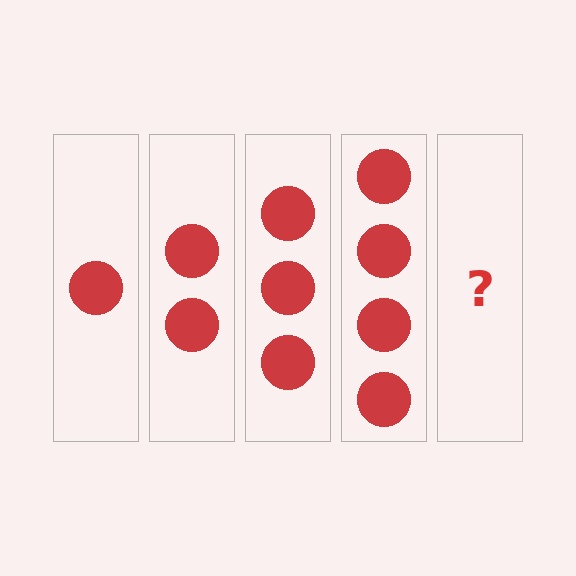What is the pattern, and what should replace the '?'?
The pattern is that each step adds one more circle. The '?' should be 5 circles.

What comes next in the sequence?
The next element should be 5 circles.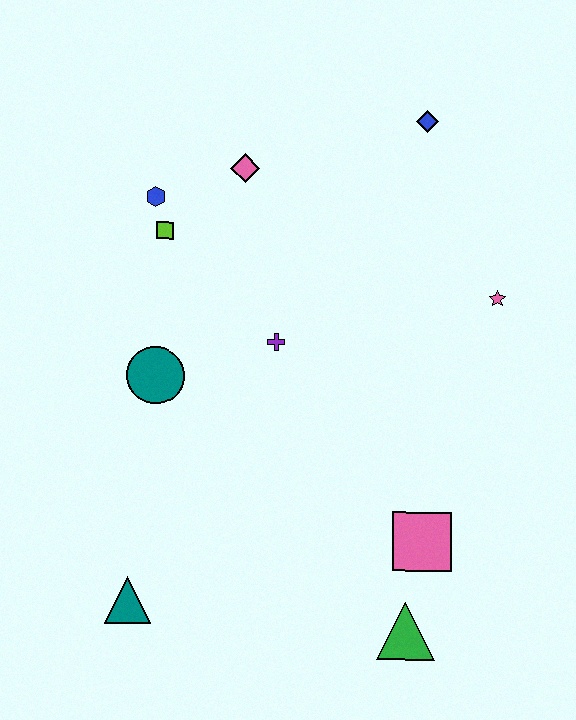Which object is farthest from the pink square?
The blue hexagon is farthest from the pink square.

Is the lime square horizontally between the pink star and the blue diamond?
No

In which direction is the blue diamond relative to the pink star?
The blue diamond is above the pink star.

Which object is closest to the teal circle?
The purple cross is closest to the teal circle.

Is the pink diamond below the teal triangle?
No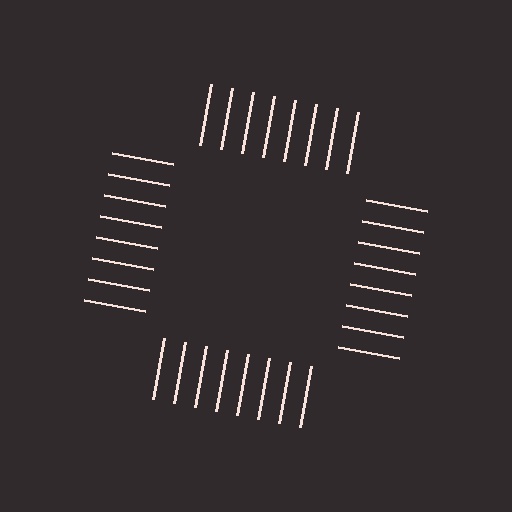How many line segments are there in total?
32 — 8 along each of the 4 edges.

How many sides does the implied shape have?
4 sides — the line-ends trace a square.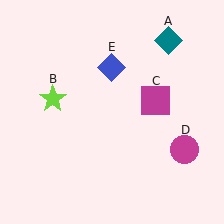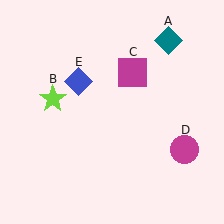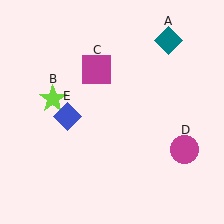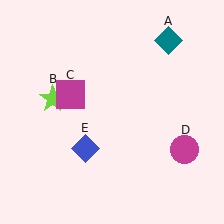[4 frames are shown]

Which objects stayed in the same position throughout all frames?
Teal diamond (object A) and lime star (object B) and magenta circle (object D) remained stationary.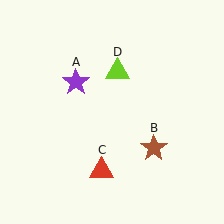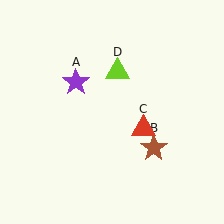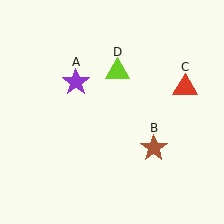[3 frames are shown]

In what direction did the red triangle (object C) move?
The red triangle (object C) moved up and to the right.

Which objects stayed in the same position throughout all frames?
Purple star (object A) and brown star (object B) and lime triangle (object D) remained stationary.